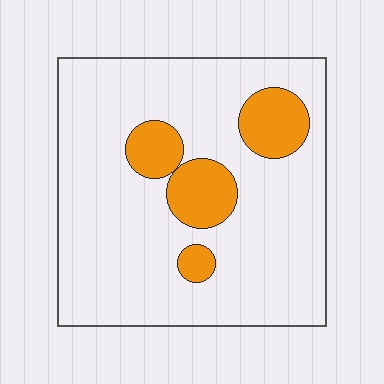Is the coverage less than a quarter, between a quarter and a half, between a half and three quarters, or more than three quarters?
Less than a quarter.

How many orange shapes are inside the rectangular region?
4.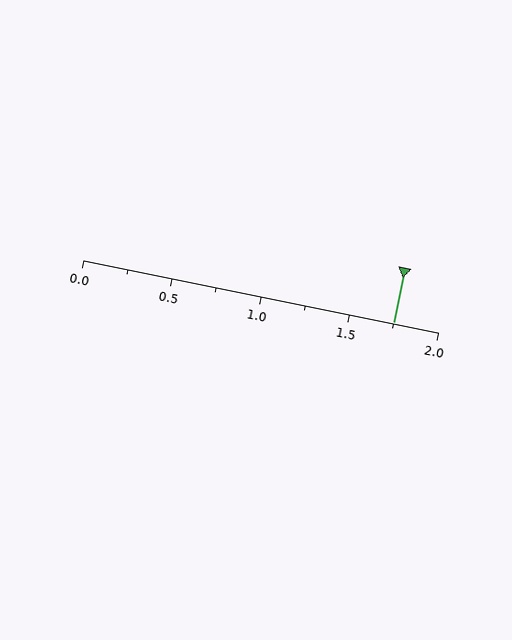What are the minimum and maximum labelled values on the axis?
The axis runs from 0.0 to 2.0.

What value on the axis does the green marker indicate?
The marker indicates approximately 1.75.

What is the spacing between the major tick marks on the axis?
The major ticks are spaced 0.5 apart.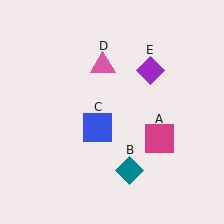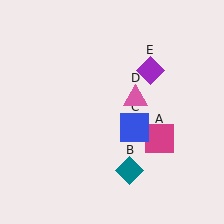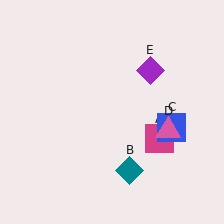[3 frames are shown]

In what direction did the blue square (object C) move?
The blue square (object C) moved right.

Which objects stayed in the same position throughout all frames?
Magenta square (object A) and teal diamond (object B) and purple diamond (object E) remained stationary.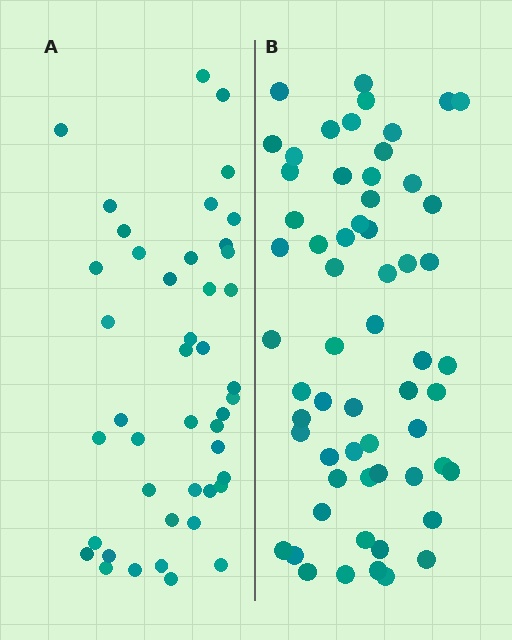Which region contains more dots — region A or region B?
Region B (the right region) has more dots.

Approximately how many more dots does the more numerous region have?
Region B has approximately 15 more dots than region A.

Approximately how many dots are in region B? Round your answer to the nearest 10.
About 60 dots.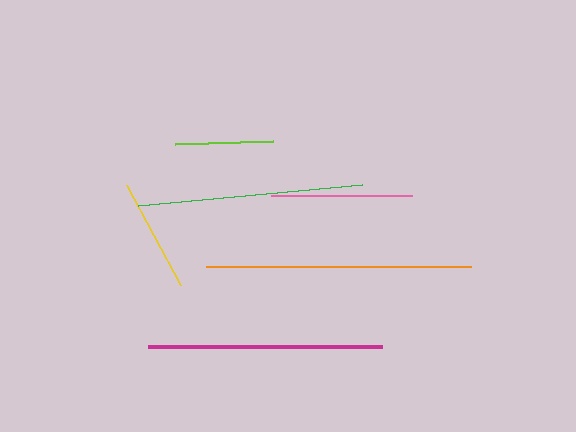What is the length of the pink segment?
The pink segment is approximately 141 pixels long.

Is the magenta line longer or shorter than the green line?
The magenta line is longer than the green line.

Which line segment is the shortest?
The lime line is the shortest at approximately 98 pixels.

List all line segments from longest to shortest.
From longest to shortest: orange, magenta, green, pink, yellow, lime.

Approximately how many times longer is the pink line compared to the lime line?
The pink line is approximately 1.4 times the length of the lime line.